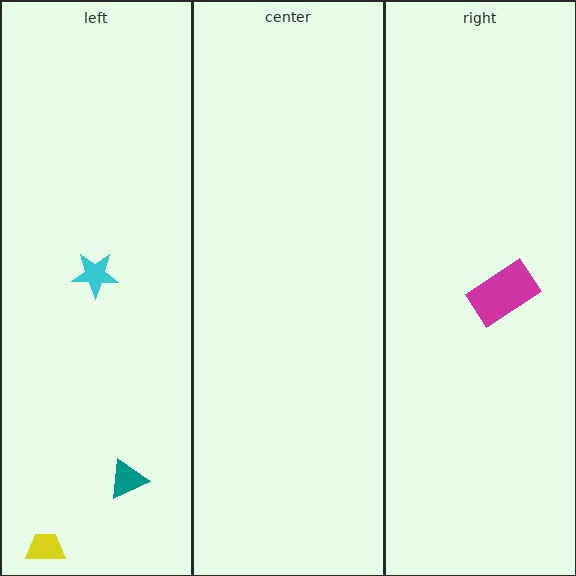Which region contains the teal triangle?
The left region.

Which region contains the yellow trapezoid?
The left region.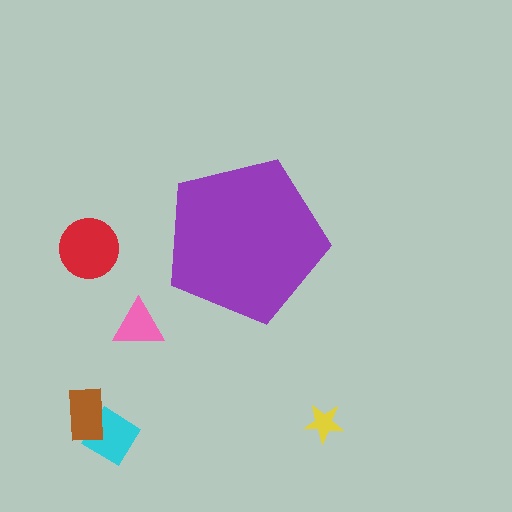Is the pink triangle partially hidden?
No, the pink triangle is fully visible.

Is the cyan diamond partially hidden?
No, the cyan diamond is fully visible.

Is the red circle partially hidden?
No, the red circle is fully visible.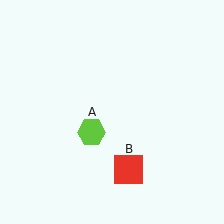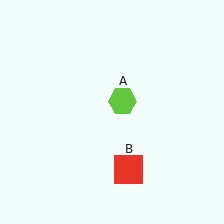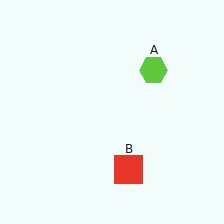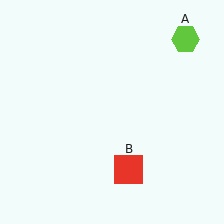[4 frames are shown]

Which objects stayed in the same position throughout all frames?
Red square (object B) remained stationary.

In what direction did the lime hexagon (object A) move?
The lime hexagon (object A) moved up and to the right.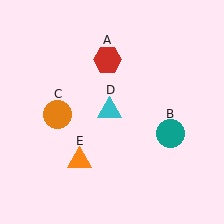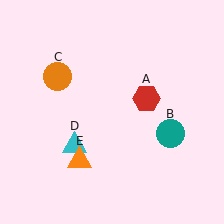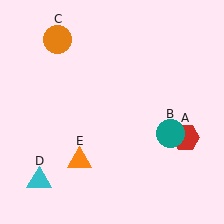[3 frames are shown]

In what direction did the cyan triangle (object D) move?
The cyan triangle (object D) moved down and to the left.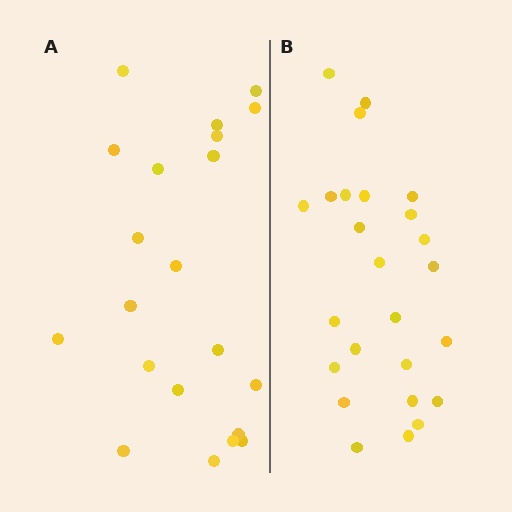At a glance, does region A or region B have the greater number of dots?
Region B (the right region) has more dots.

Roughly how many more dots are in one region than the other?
Region B has about 4 more dots than region A.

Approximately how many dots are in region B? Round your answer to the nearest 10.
About 20 dots. (The exact count is 25, which rounds to 20.)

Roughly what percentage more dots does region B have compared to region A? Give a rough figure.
About 20% more.